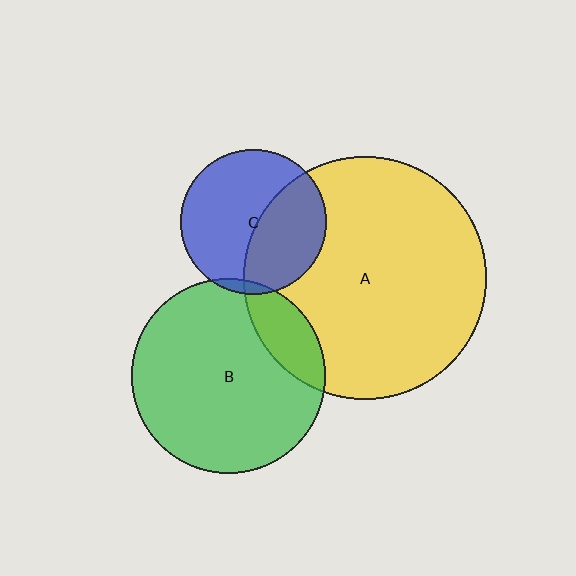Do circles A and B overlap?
Yes.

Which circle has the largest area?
Circle A (yellow).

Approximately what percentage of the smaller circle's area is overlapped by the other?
Approximately 15%.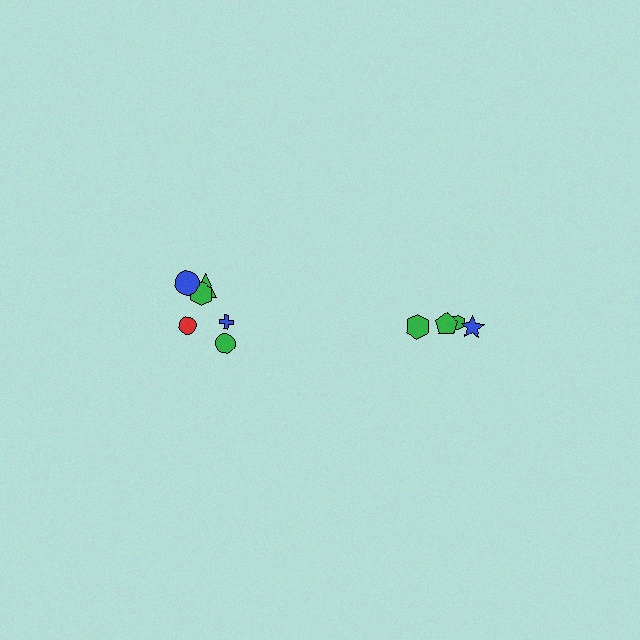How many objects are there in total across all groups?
There are 10 objects.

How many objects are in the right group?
There are 4 objects.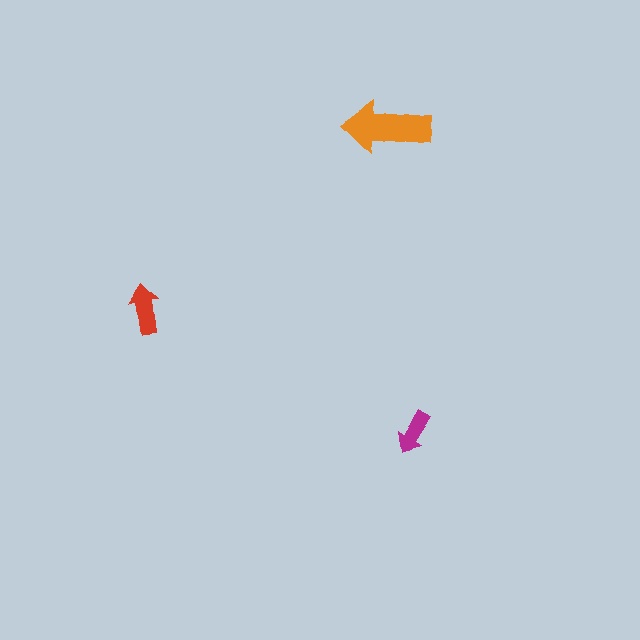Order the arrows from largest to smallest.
the orange one, the red one, the magenta one.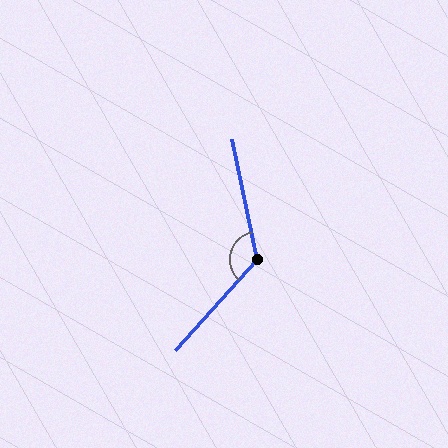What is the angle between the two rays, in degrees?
Approximately 127 degrees.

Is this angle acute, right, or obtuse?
It is obtuse.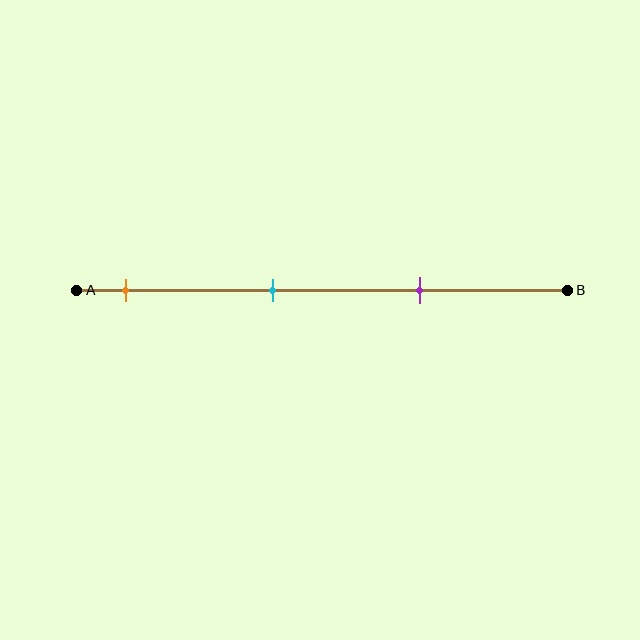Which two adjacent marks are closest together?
The cyan and purple marks are the closest adjacent pair.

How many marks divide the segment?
There are 3 marks dividing the segment.